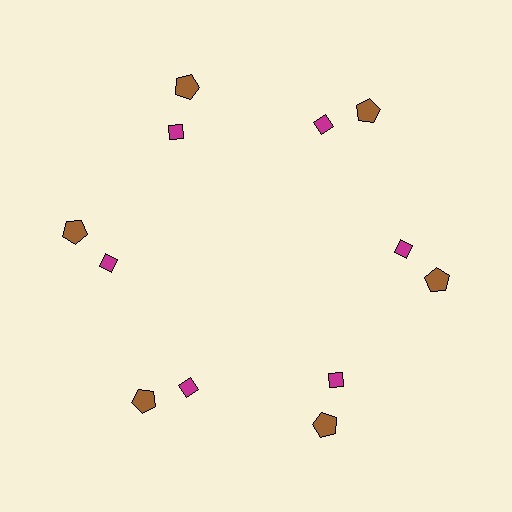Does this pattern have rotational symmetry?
Yes, this pattern has 6-fold rotational symmetry. It looks the same after rotating 60 degrees around the center.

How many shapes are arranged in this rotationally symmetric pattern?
There are 12 shapes, arranged in 6 groups of 2.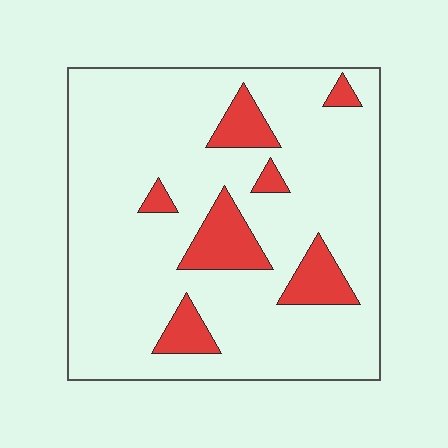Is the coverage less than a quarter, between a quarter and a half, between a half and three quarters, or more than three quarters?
Less than a quarter.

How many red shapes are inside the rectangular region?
7.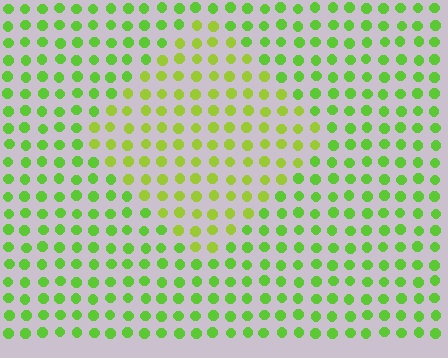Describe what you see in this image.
The image is filled with small lime elements in a uniform arrangement. A diamond-shaped region is visible where the elements are tinted to a slightly different hue, forming a subtle color boundary.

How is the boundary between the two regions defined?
The boundary is defined purely by a slight shift in hue (about 25 degrees). Spacing, size, and orientation are identical on both sides.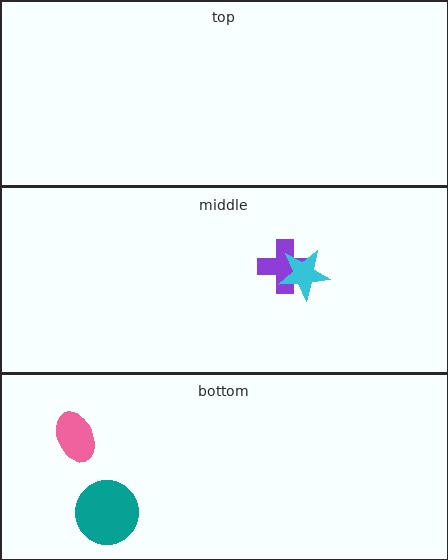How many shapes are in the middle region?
2.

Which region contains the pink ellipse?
The bottom region.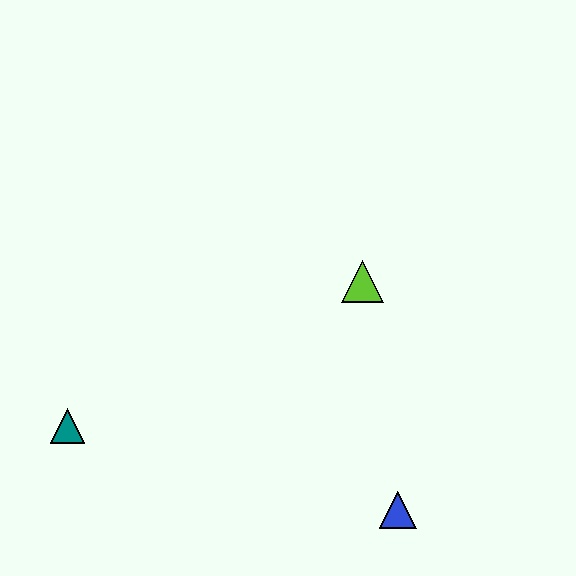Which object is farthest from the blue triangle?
The teal triangle is farthest from the blue triangle.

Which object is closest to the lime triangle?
The blue triangle is closest to the lime triangle.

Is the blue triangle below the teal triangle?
Yes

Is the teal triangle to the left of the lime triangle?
Yes